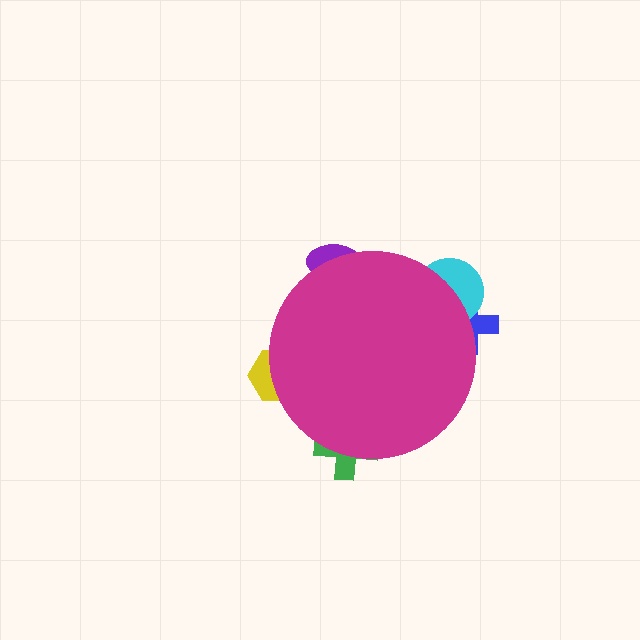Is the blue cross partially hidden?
Yes, the blue cross is partially hidden behind the magenta circle.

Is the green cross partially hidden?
Yes, the green cross is partially hidden behind the magenta circle.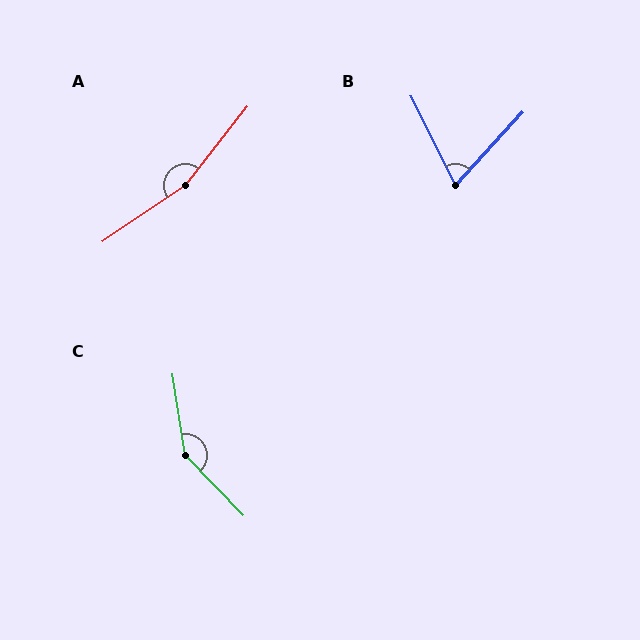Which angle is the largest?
A, at approximately 162 degrees.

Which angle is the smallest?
B, at approximately 69 degrees.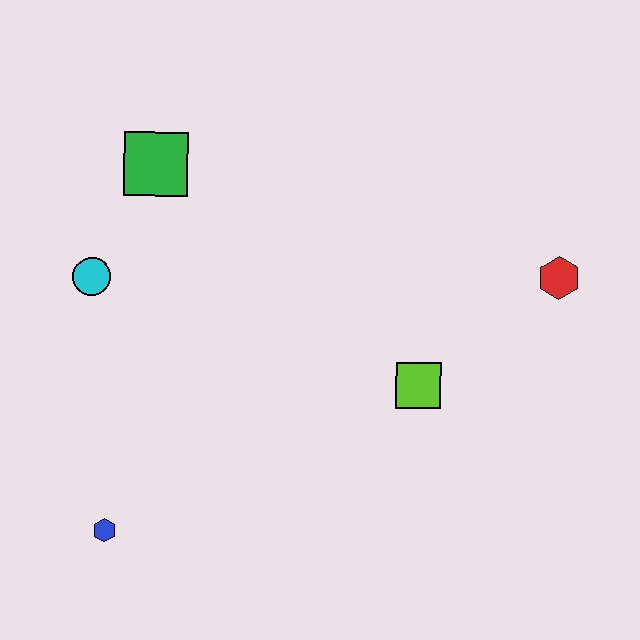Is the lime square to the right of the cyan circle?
Yes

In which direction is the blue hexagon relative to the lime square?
The blue hexagon is to the left of the lime square.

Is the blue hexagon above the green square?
No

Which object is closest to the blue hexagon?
The cyan circle is closest to the blue hexagon.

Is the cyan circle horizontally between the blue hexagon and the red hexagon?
No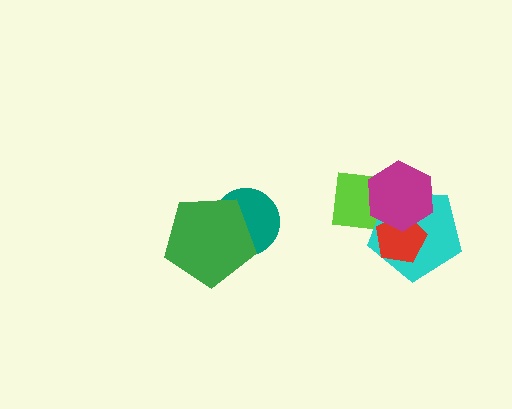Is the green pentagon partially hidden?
No, no other shape covers it.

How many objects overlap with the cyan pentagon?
3 objects overlap with the cyan pentagon.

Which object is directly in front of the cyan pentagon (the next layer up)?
The red pentagon is directly in front of the cyan pentagon.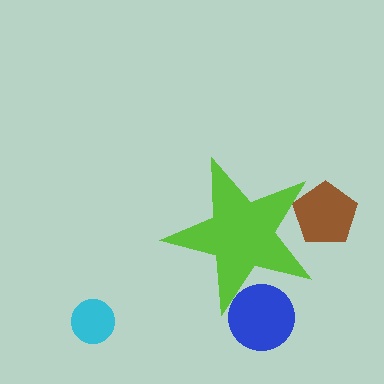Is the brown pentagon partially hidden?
Yes, the brown pentagon is partially hidden behind the lime star.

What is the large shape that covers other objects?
A lime star.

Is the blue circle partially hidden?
Yes, the blue circle is partially hidden behind the lime star.